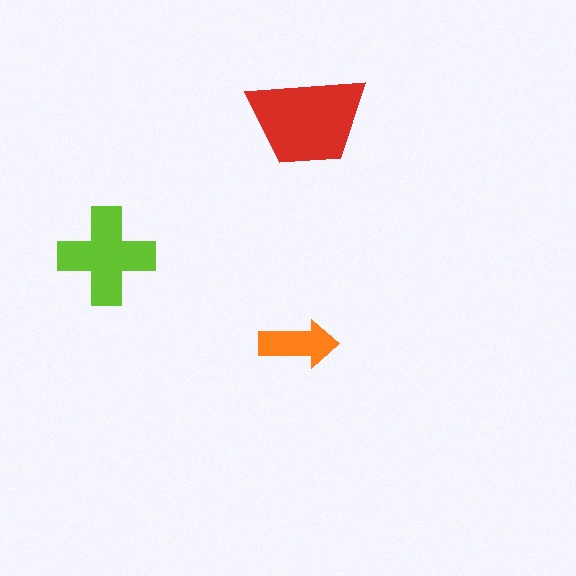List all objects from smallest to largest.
The orange arrow, the lime cross, the red trapezoid.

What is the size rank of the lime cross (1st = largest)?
2nd.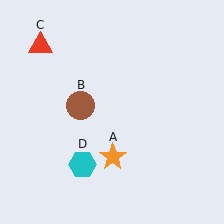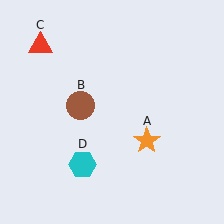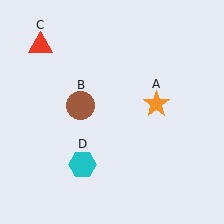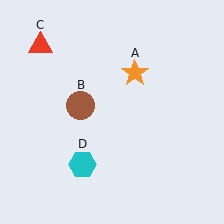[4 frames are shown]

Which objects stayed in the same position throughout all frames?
Brown circle (object B) and red triangle (object C) and cyan hexagon (object D) remained stationary.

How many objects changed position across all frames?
1 object changed position: orange star (object A).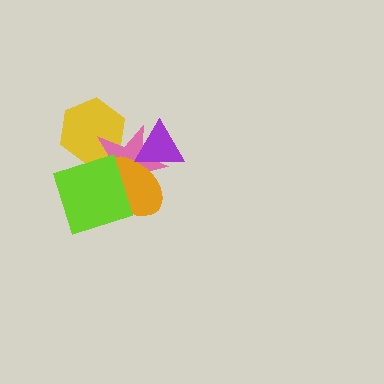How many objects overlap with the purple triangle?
2 objects overlap with the purple triangle.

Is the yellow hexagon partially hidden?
Yes, it is partially covered by another shape.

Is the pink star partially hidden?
Yes, it is partially covered by another shape.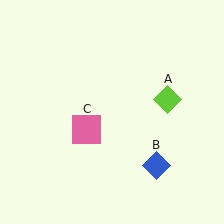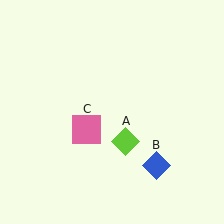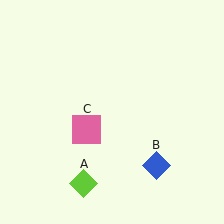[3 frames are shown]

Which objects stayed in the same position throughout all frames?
Blue diamond (object B) and pink square (object C) remained stationary.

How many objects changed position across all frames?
1 object changed position: lime diamond (object A).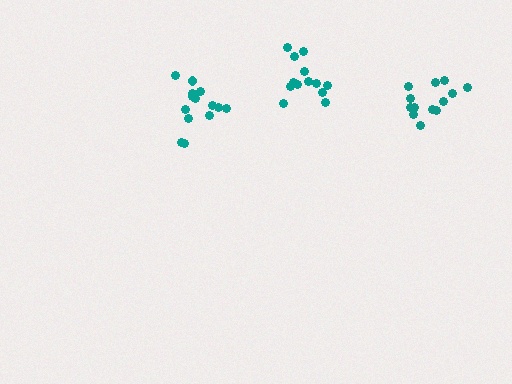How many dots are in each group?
Group 1: 13 dots, Group 2: 15 dots, Group 3: 13 dots (41 total).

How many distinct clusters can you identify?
There are 3 distinct clusters.